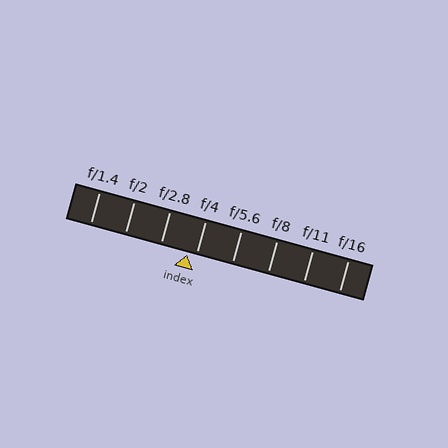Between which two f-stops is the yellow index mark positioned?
The index mark is between f/2.8 and f/4.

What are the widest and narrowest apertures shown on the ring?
The widest aperture shown is f/1.4 and the narrowest is f/16.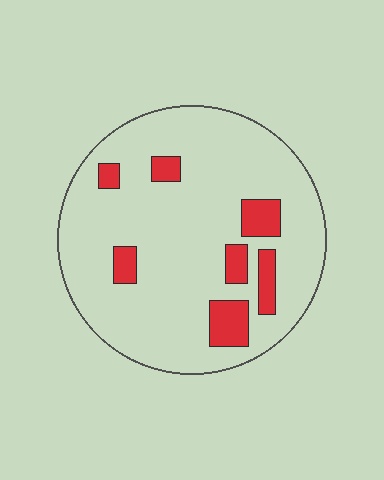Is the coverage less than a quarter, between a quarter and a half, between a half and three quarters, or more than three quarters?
Less than a quarter.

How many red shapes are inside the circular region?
7.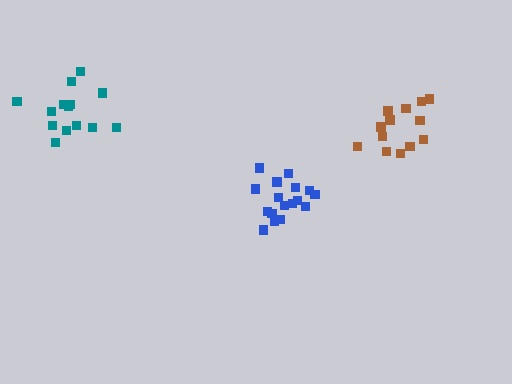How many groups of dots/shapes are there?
There are 3 groups.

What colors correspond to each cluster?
The clusters are colored: teal, blue, brown.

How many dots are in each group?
Group 1: 14 dots, Group 2: 17 dots, Group 3: 13 dots (44 total).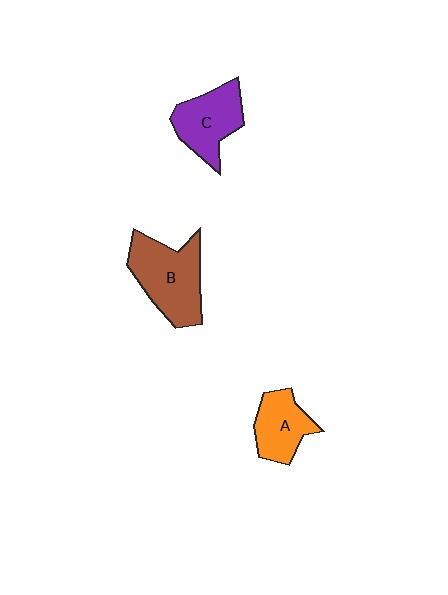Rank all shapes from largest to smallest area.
From largest to smallest: B (brown), C (purple), A (orange).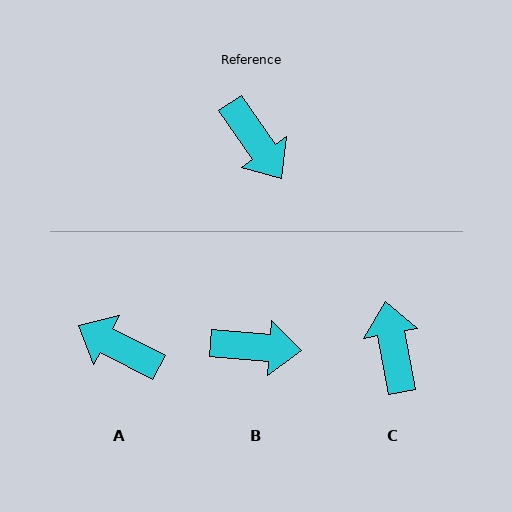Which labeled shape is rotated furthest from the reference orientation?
C, about 156 degrees away.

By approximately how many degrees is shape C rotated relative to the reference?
Approximately 156 degrees counter-clockwise.